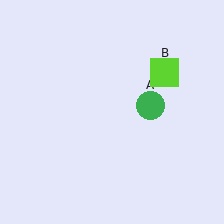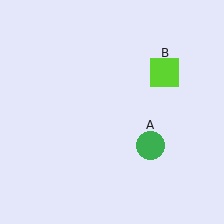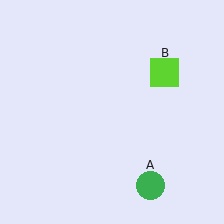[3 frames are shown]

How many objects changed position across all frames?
1 object changed position: green circle (object A).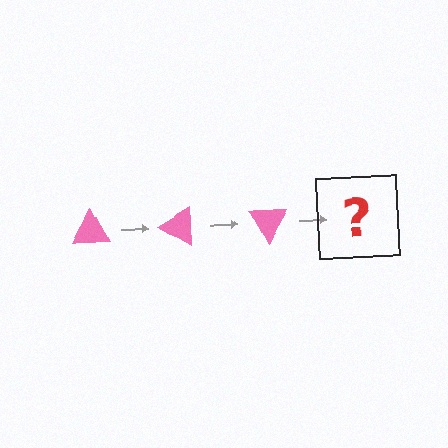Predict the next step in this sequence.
The next step is a pink triangle rotated 90 degrees.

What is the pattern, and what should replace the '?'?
The pattern is that the triangle rotates 30 degrees each step. The '?' should be a pink triangle rotated 90 degrees.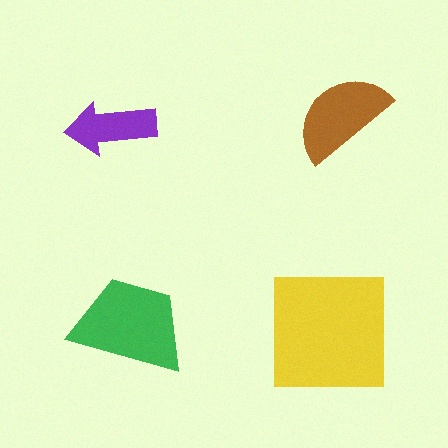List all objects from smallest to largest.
The purple arrow, the brown semicircle, the green trapezoid, the yellow square.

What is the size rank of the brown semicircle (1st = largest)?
3rd.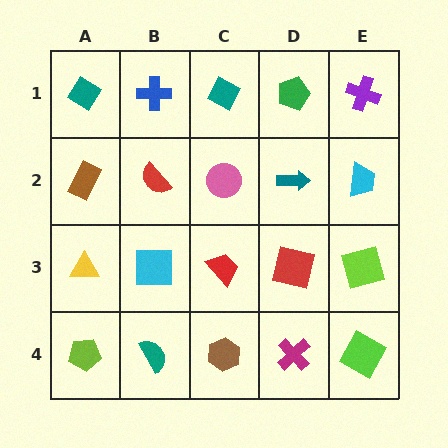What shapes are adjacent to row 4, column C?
A red trapezoid (row 3, column C), a teal semicircle (row 4, column B), a magenta cross (row 4, column D).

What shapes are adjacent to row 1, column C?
A pink circle (row 2, column C), a blue cross (row 1, column B), a green pentagon (row 1, column D).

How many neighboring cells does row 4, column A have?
2.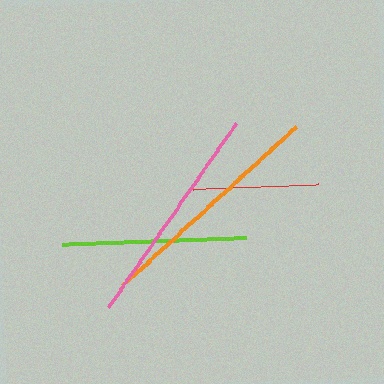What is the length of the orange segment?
The orange segment is approximately 235 pixels long.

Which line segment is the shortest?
The red line is the shortest at approximately 126 pixels.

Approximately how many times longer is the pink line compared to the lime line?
The pink line is approximately 1.2 times the length of the lime line.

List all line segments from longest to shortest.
From longest to shortest: orange, pink, lime, red.